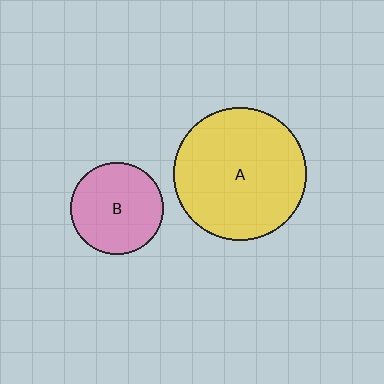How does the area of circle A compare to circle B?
Approximately 2.1 times.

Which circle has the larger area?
Circle A (yellow).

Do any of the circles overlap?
No, none of the circles overlap.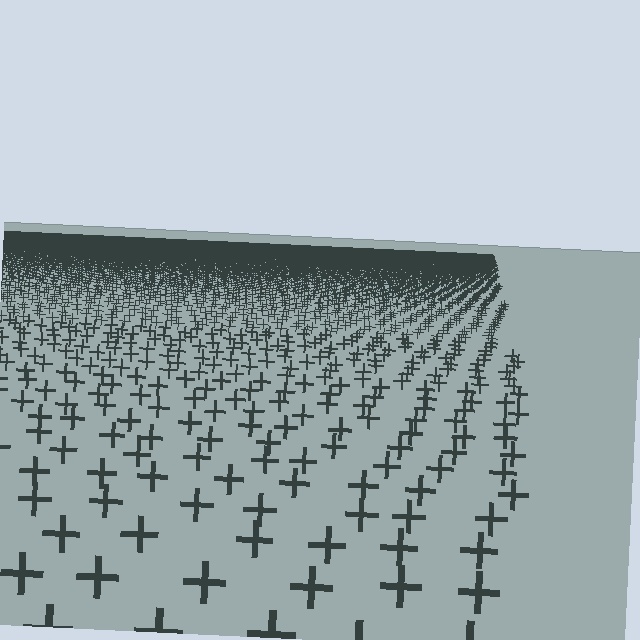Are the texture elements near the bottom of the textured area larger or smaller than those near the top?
Larger. Near the bottom, elements are closer to the viewer and appear at a bigger on-screen size.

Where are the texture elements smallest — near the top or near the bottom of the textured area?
Near the top.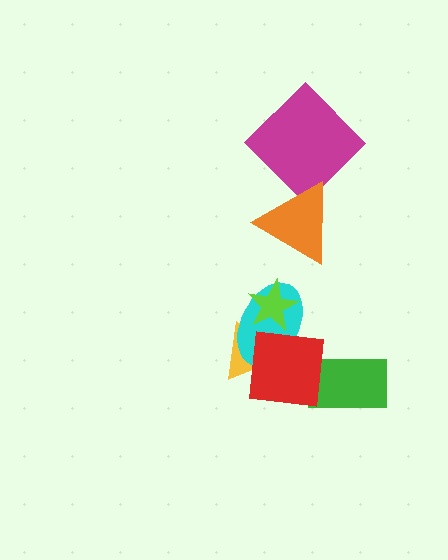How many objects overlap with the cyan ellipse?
3 objects overlap with the cyan ellipse.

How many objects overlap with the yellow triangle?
3 objects overlap with the yellow triangle.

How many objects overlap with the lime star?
3 objects overlap with the lime star.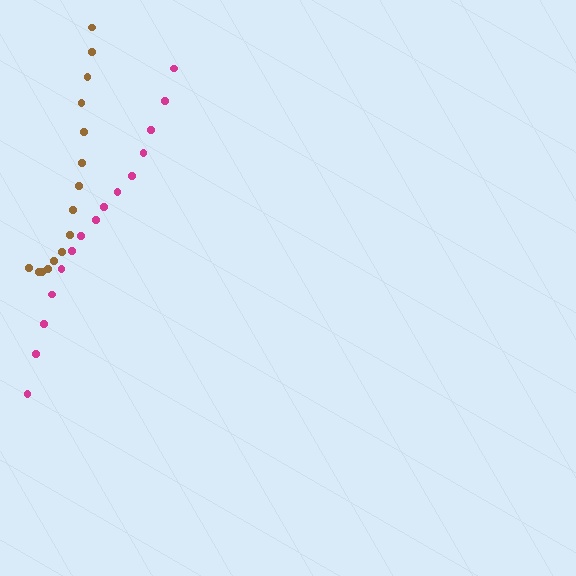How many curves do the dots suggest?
There are 2 distinct paths.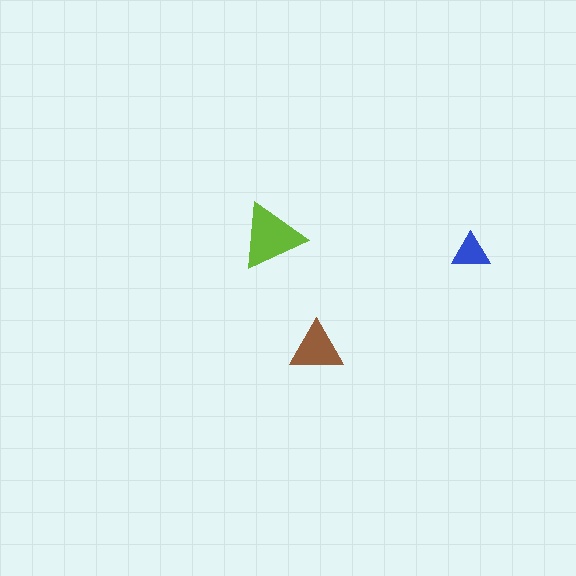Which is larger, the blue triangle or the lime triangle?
The lime one.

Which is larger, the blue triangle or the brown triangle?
The brown one.